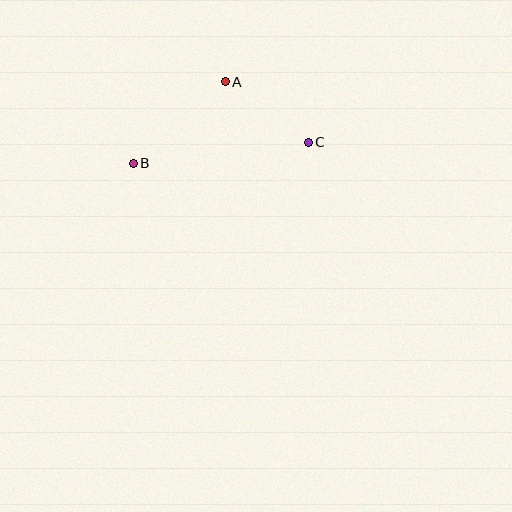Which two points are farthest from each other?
Points B and C are farthest from each other.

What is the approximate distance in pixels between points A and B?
The distance between A and B is approximately 123 pixels.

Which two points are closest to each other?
Points A and C are closest to each other.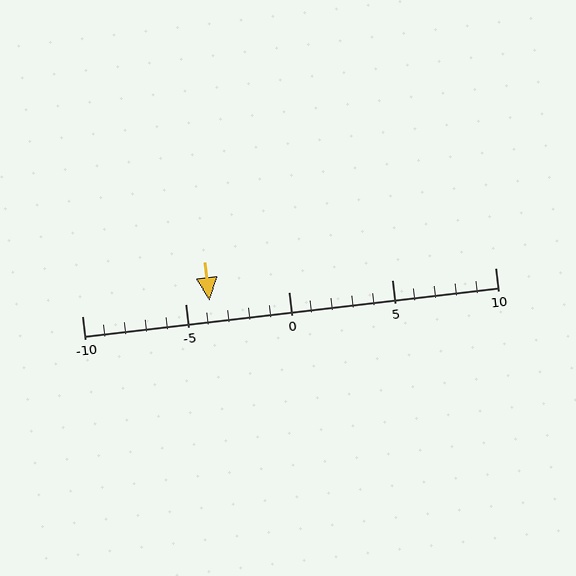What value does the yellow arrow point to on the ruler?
The yellow arrow points to approximately -4.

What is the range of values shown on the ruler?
The ruler shows values from -10 to 10.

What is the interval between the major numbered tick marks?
The major tick marks are spaced 5 units apart.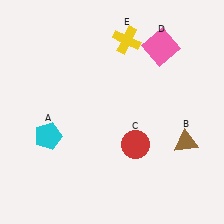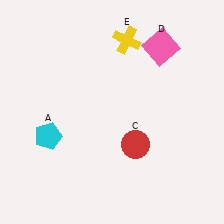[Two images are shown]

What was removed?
The brown triangle (B) was removed in Image 2.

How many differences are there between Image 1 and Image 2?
There is 1 difference between the two images.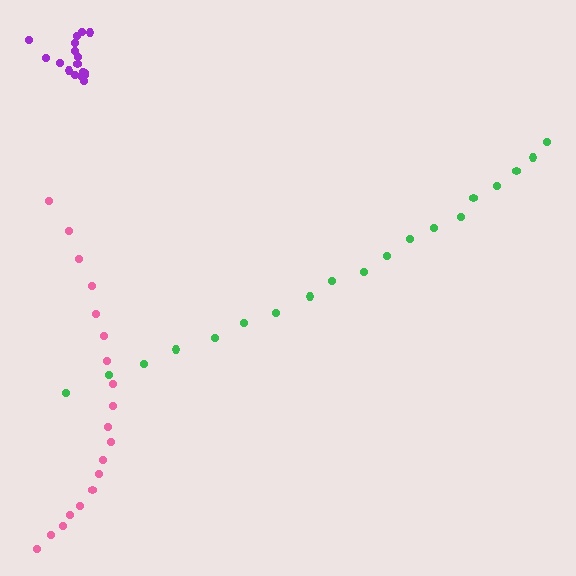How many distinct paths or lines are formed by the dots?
There are 3 distinct paths.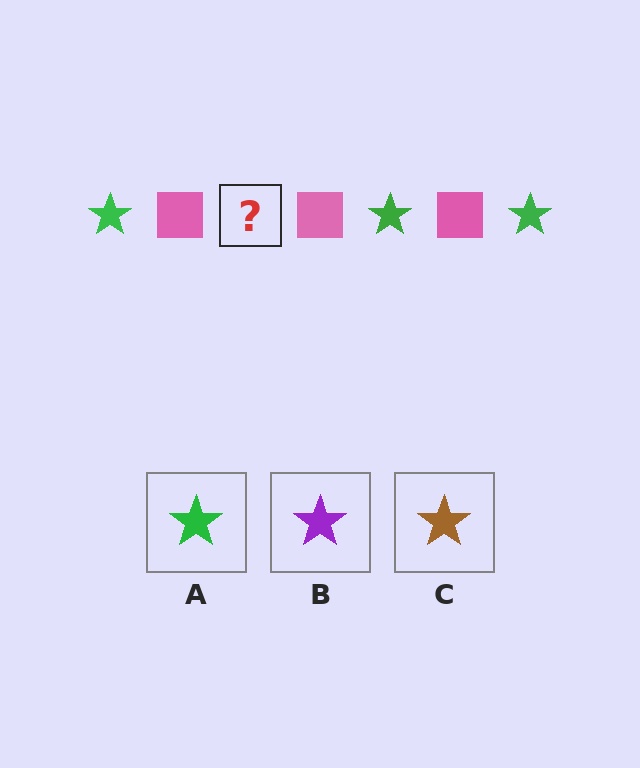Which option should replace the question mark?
Option A.